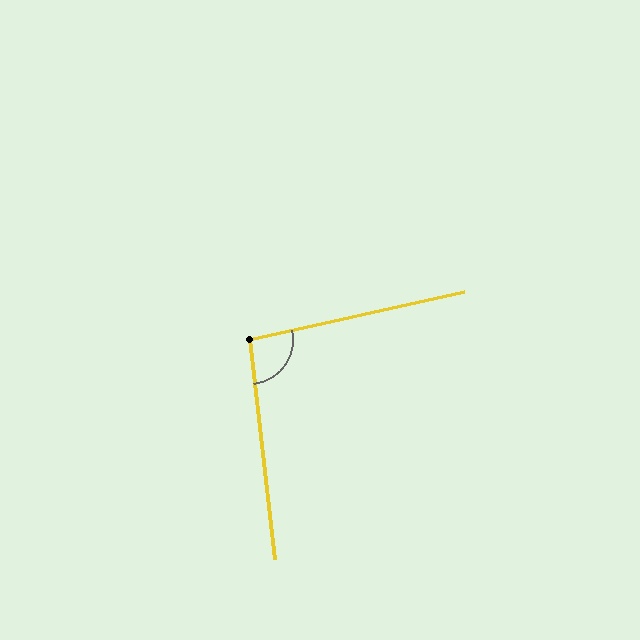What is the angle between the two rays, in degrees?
Approximately 96 degrees.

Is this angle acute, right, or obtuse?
It is obtuse.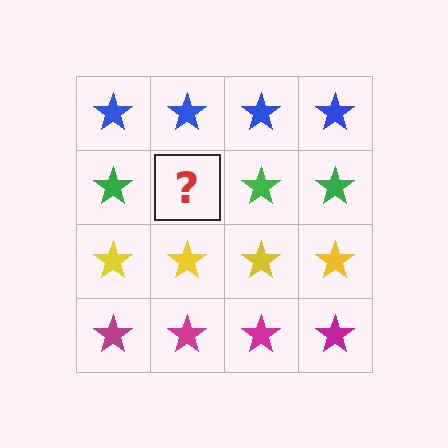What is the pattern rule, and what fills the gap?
The rule is that each row has a consistent color. The gap should be filled with a green star.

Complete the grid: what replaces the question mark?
The question mark should be replaced with a green star.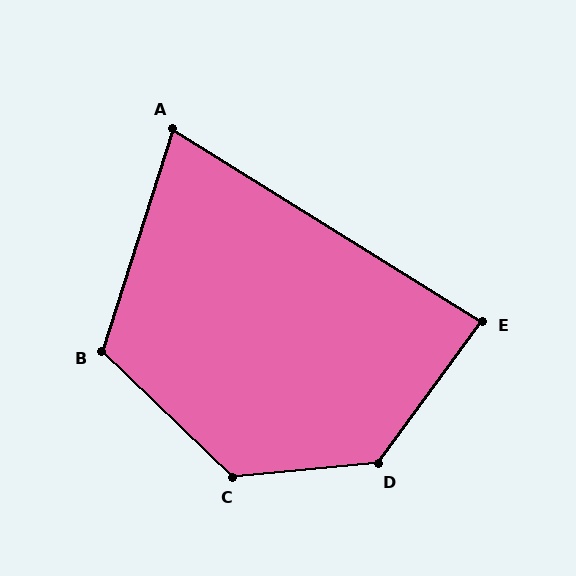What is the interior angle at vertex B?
Approximately 116 degrees (obtuse).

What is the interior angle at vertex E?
Approximately 86 degrees (approximately right).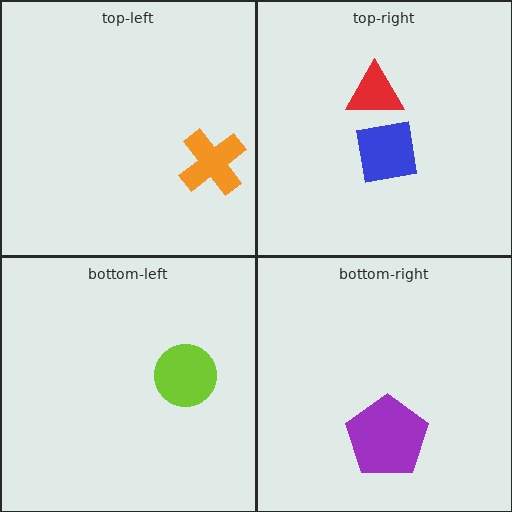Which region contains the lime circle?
The bottom-left region.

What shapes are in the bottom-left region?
The lime circle.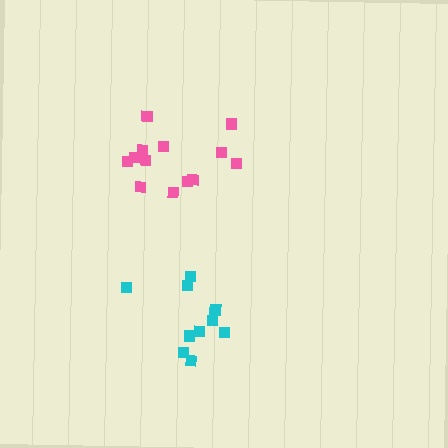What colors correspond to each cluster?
The clusters are colored: pink, cyan.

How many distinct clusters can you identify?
There are 2 distinct clusters.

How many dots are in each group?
Group 1: 13 dots, Group 2: 10 dots (23 total).